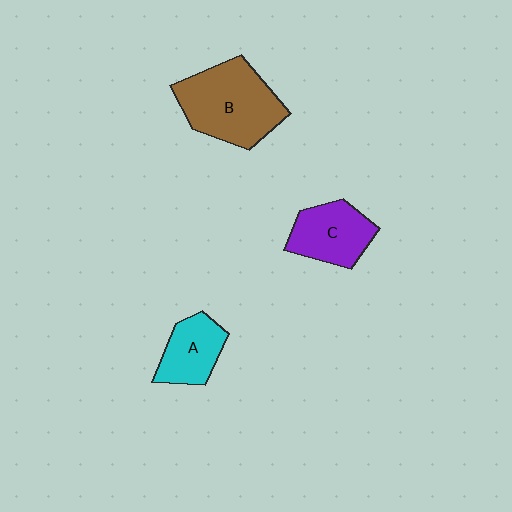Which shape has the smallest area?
Shape A (cyan).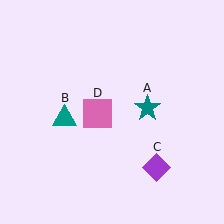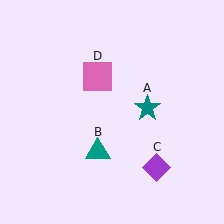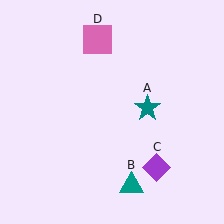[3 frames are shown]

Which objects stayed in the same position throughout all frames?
Teal star (object A) and purple diamond (object C) remained stationary.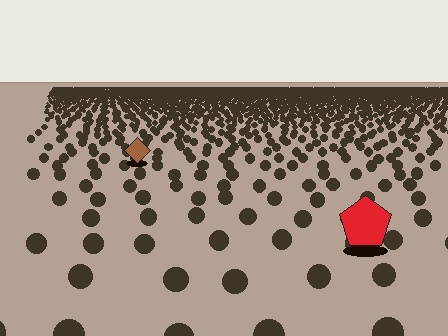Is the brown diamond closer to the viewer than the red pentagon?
No. The red pentagon is closer — you can tell from the texture gradient: the ground texture is coarser near it.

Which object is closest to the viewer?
The red pentagon is closest. The texture marks near it are larger and more spread out.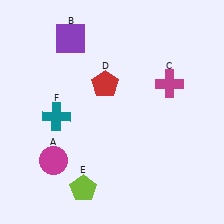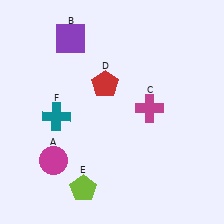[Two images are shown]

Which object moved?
The magenta cross (C) moved down.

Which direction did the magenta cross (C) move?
The magenta cross (C) moved down.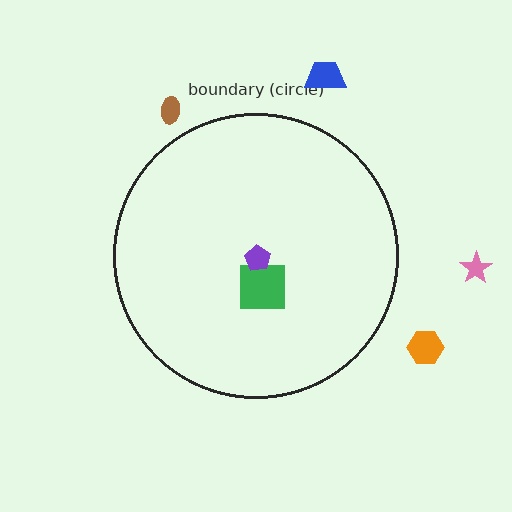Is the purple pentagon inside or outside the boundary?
Inside.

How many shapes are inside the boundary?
2 inside, 4 outside.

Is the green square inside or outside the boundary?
Inside.